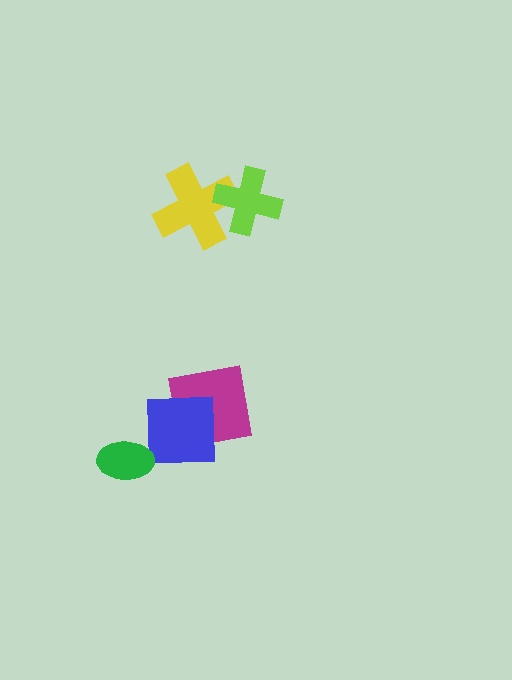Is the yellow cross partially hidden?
Yes, it is partially covered by another shape.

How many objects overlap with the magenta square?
1 object overlaps with the magenta square.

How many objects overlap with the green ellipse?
0 objects overlap with the green ellipse.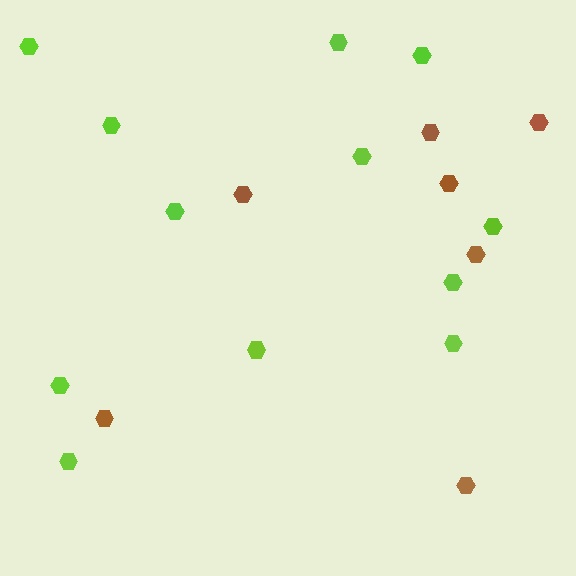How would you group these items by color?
There are 2 groups: one group of brown hexagons (7) and one group of lime hexagons (12).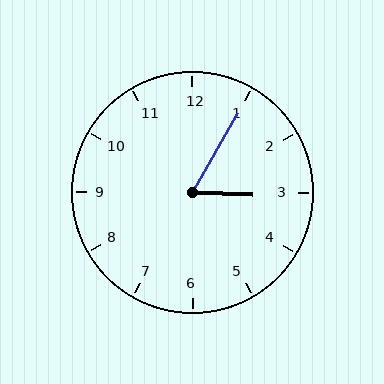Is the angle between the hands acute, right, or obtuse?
It is acute.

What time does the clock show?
3:05.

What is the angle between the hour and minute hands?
Approximately 62 degrees.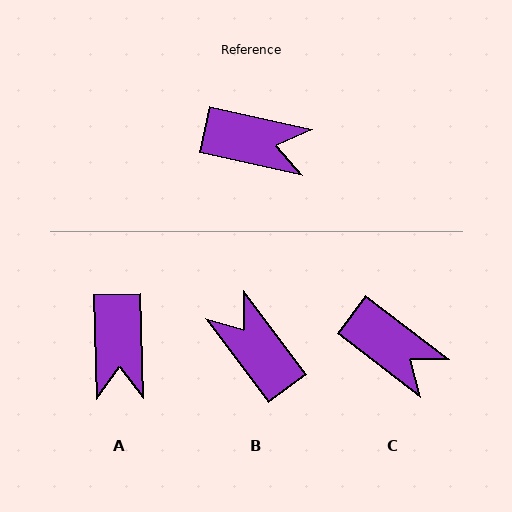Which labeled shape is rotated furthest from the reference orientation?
B, about 140 degrees away.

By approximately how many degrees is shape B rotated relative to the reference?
Approximately 140 degrees counter-clockwise.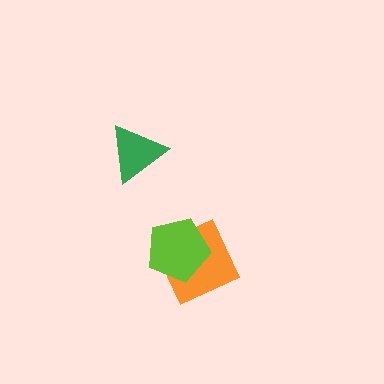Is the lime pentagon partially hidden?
No, no other shape covers it.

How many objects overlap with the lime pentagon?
1 object overlaps with the lime pentagon.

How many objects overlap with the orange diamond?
1 object overlaps with the orange diamond.